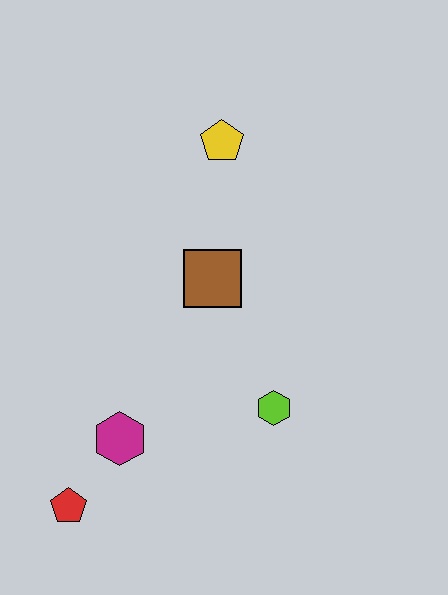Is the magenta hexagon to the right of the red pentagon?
Yes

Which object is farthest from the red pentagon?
The yellow pentagon is farthest from the red pentagon.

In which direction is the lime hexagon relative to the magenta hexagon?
The lime hexagon is to the right of the magenta hexagon.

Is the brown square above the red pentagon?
Yes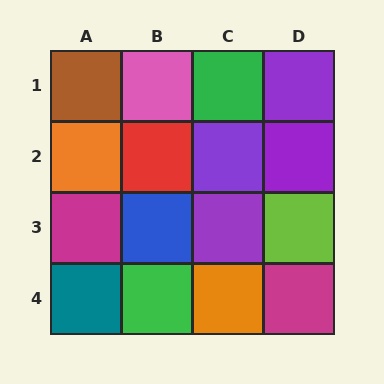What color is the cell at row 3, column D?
Lime.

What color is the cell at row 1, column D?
Purple.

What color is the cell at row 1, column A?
Brown.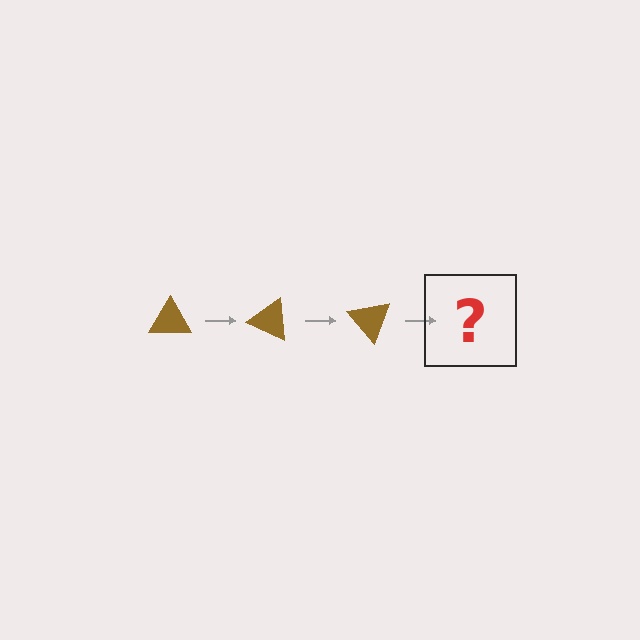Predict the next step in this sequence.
The next step is a brown triangle rotated 75 degrees.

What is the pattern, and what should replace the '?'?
The pattern is that the triangle rotates 25 degrees each step. The '?' should be a brown triangle rotated 75 degrees.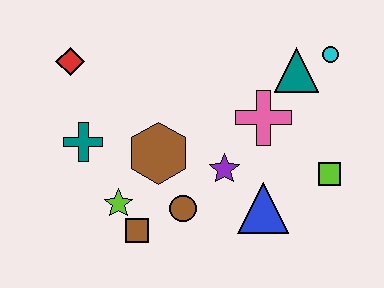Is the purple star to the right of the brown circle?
Yes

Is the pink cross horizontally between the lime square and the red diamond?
Yes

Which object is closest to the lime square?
The blue triangle is closest to the lime square.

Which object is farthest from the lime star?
The cyan circle is farthest from the lime star.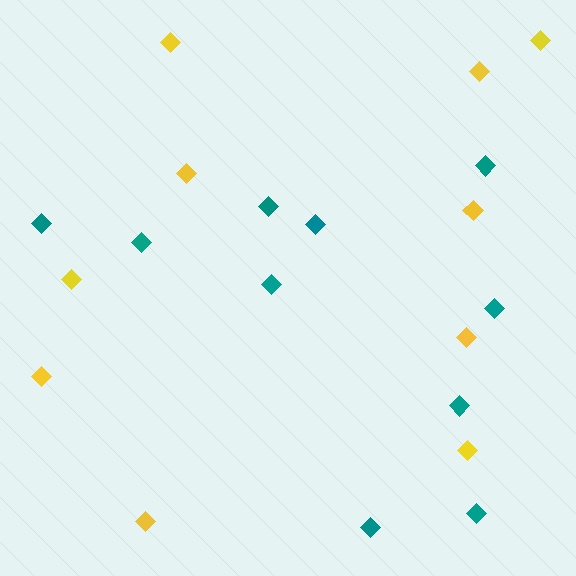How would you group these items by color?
There are 2 groups: one group of teal diamonds (10) and one group of yellow diamonds (10).